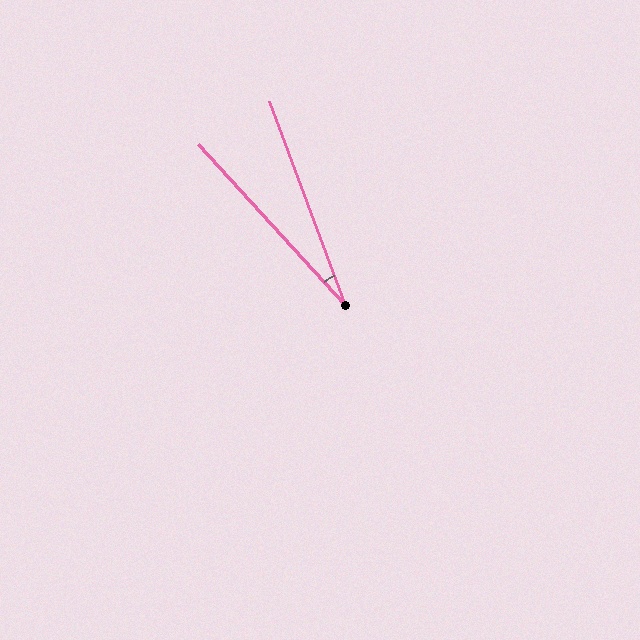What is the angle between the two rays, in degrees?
Approximately 22 degrees.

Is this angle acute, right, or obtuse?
It is acute.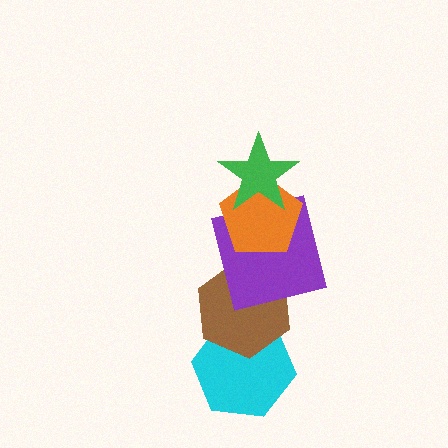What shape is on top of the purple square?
The orange pentagon is on top of the purple square.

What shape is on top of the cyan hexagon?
The brown hexagon is on top of the cyan hexagon.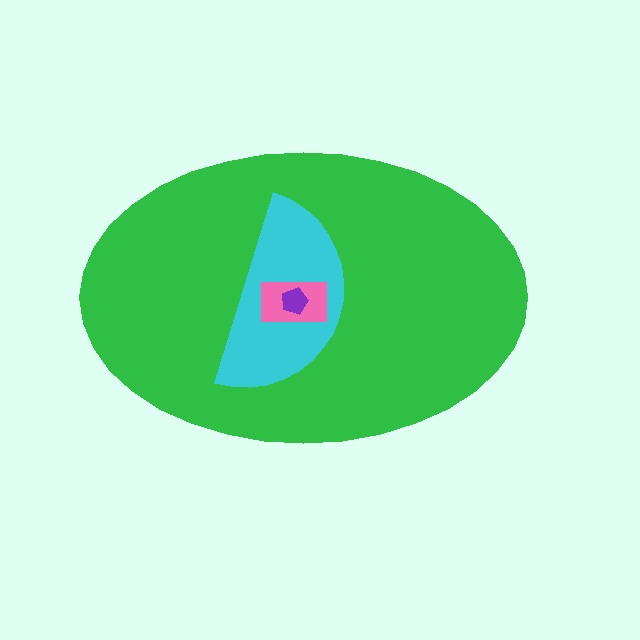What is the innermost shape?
The purple pentagon.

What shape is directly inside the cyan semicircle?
The pink rectangle.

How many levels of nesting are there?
4.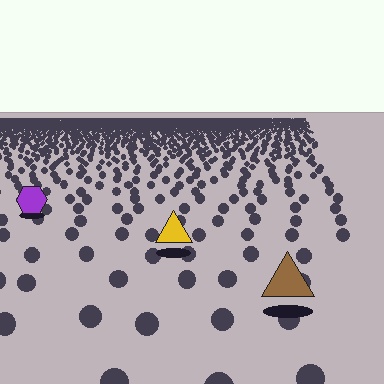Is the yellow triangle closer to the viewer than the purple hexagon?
Yes. The yellow triangle is closer — you can tell from the texture gradient: the ground texture is coarser near it.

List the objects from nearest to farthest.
From nearest to farthest: the brown triangle, the yellow triangle, the purple hexagon.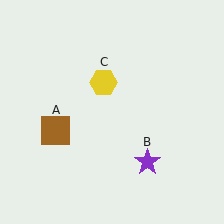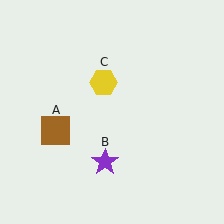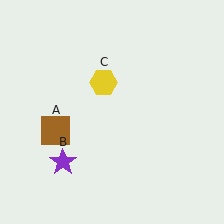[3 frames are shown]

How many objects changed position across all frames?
1 object changed position: purple star (object B).